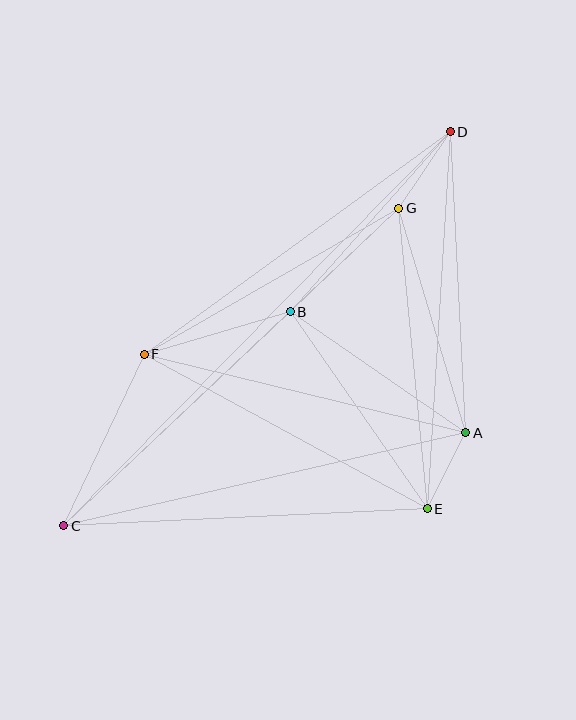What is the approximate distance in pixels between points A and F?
The distance between A and F is approximately 331 pixels.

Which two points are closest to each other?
Points A and E are closest to each other.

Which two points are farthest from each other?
Points C and D are farthest from each other.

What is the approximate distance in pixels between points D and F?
The distance between D and F is approximately 378 pixels.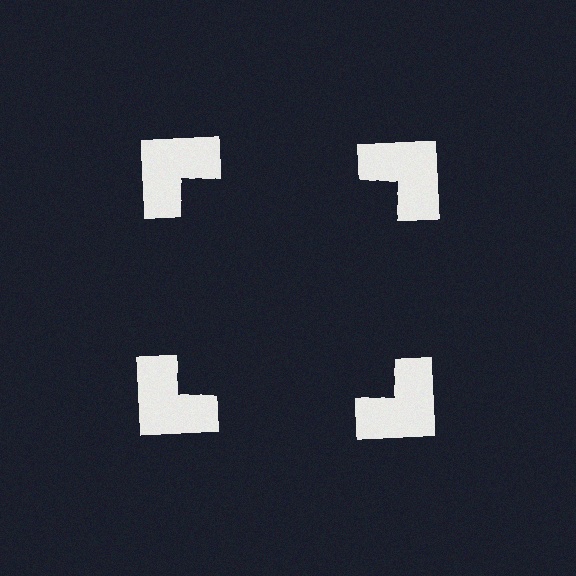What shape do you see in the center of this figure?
An illusory square — its edges are inferred from the aligned wedge cuts in the notched squares, not physically drawn.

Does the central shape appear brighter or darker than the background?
It typically appears slightly darker than the background, even though no actual brightness change is drawn.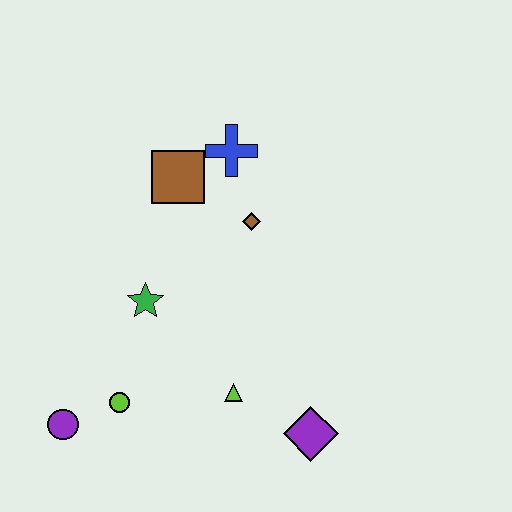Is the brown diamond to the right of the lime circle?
Yes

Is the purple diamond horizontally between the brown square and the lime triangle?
No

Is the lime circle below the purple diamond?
No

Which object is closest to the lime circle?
The purple circle is closest to the lime circle.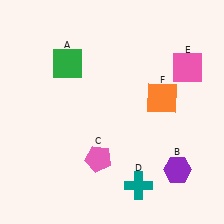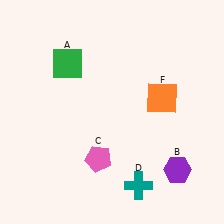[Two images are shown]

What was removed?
The pink square (E) was removed in Image 2.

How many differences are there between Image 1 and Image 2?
There is 1 difference between the two images.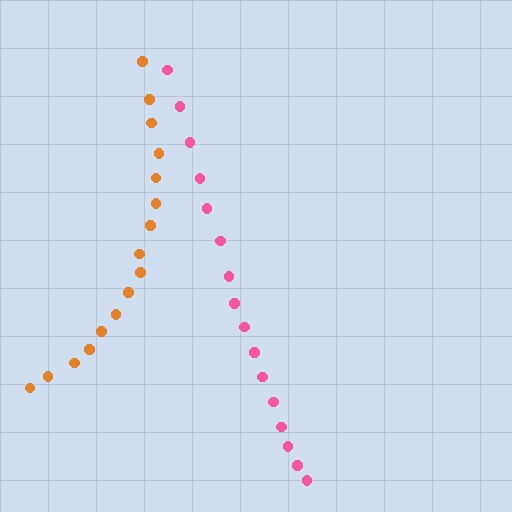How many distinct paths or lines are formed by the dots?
There are 2 distinct paths.